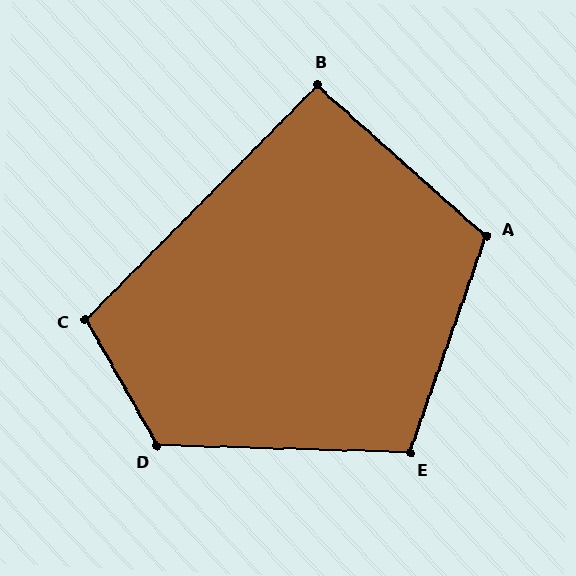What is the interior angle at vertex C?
Approximately 106 degrees (obtuse).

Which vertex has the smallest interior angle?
B, at approximately 93 degrees.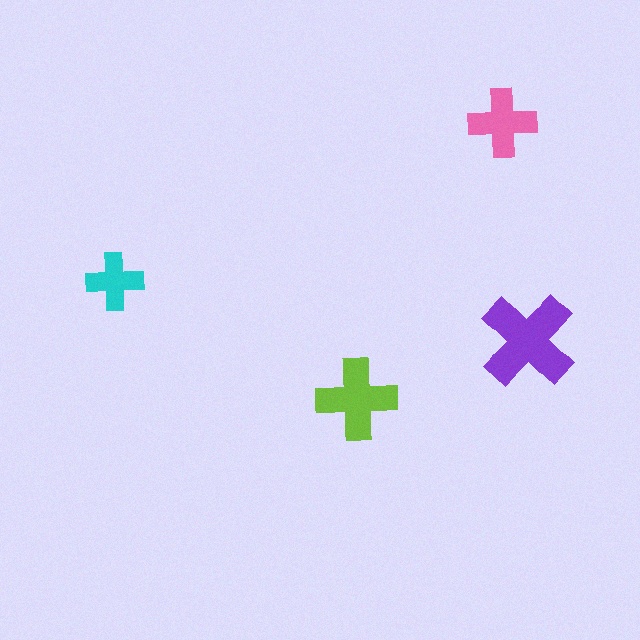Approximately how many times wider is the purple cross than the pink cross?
About 1.5 times wider.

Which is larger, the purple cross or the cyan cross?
The purple one.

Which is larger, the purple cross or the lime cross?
The purple one.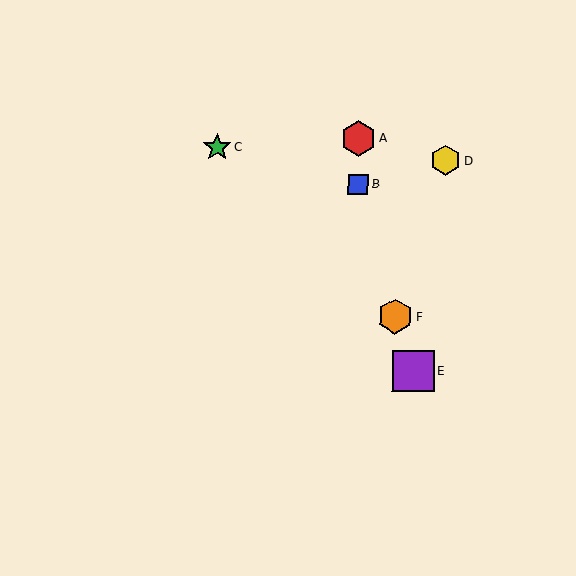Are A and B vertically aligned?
Yes, both are at x≈359.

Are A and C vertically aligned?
No, A is at x≈359 and C is at x≈217.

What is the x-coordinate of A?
Object A is at x≈359.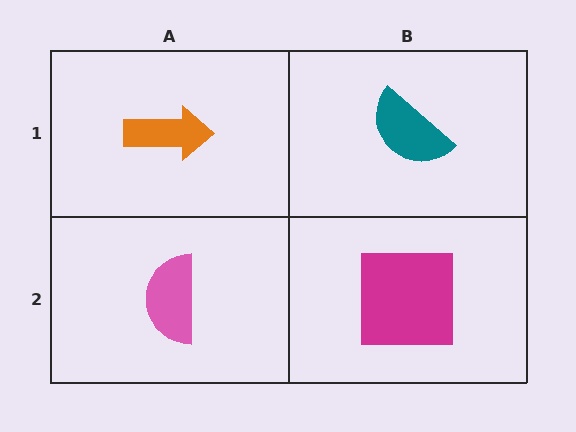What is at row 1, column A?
An orange arrow.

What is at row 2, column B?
A magenta square.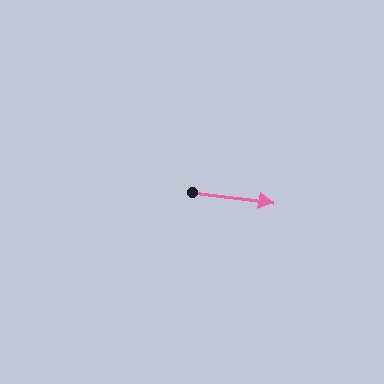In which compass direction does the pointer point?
East.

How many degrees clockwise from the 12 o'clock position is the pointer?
Approximately 97 degrees.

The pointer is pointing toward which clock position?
Roughly 3 o'clock.